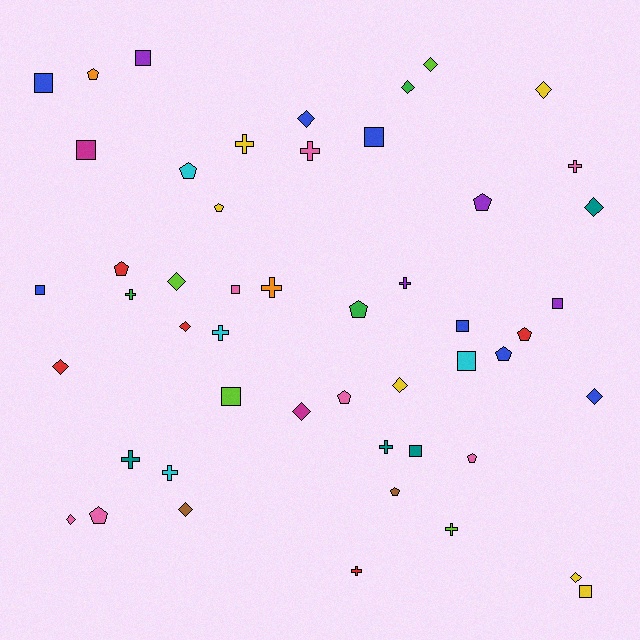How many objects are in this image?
There are 50 objects.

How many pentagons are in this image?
There are 12 pentagons.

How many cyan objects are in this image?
There are 4 cyan objects.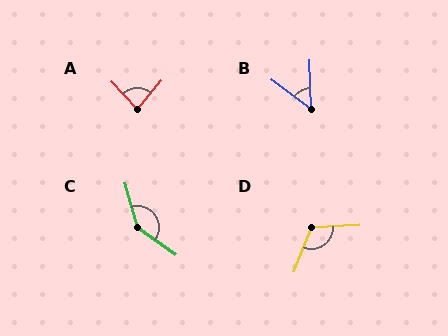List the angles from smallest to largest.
B (51°), A (83°), D (114°), C (141°).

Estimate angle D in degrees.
Approximately 114 degrees.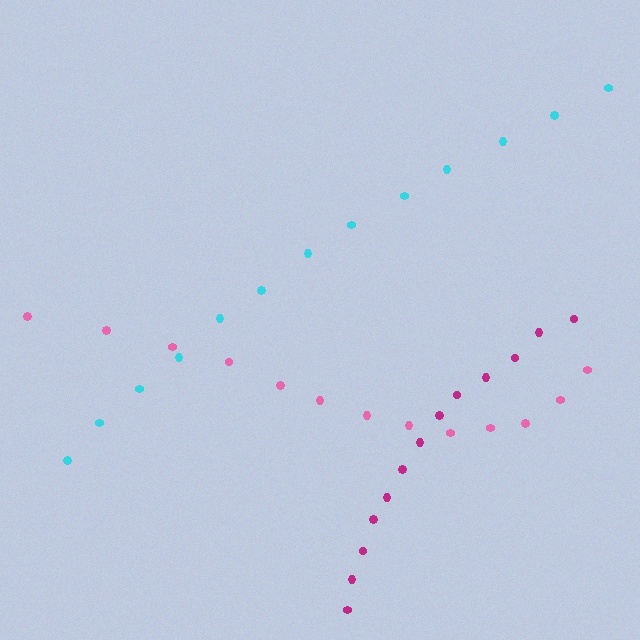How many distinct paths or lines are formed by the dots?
There are 3 distinct paths.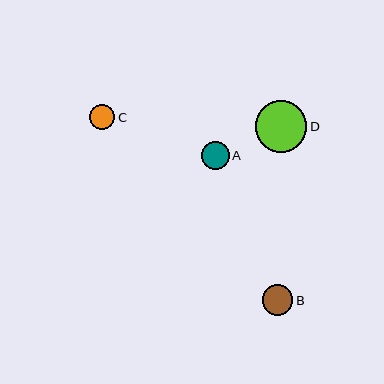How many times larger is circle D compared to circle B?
Circle D is approximately 1.7 times the size of circle B.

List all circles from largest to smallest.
From largest to smallest: D, B, A, C.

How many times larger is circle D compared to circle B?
Circle D is approximately 1.7 times the size of circle B.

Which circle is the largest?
Circle D is the largest with a size of approximately 52 pixels.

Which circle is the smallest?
Circle C is the smallest with a size of approximately 25 pixels.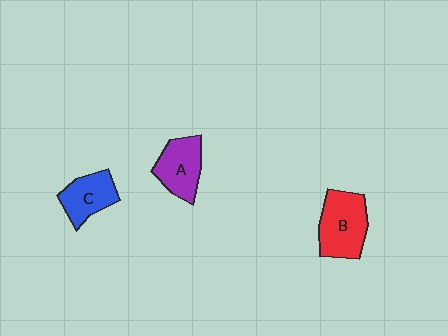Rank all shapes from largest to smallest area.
From largest to smallest: B (red), A (purple), C (blue).